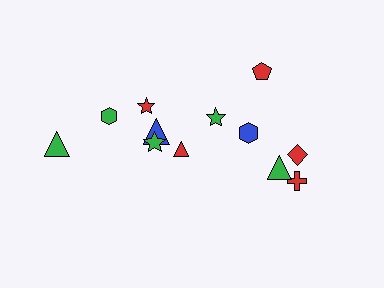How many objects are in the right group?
There are 7 objects.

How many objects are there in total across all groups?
There are 12 objects.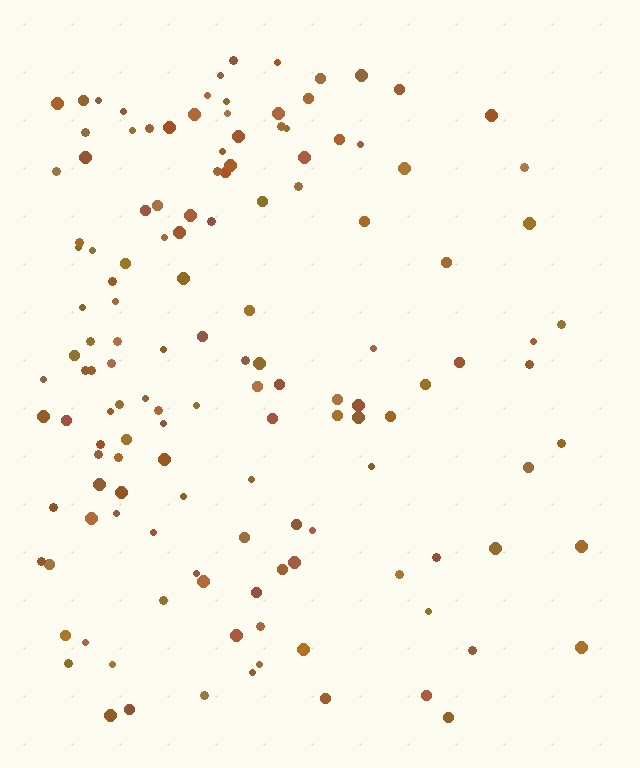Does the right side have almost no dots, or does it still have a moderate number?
Still a moderate number, just noticeably fewer than the left.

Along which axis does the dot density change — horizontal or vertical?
Horizontal.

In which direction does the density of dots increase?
From right to left, with the left side densest.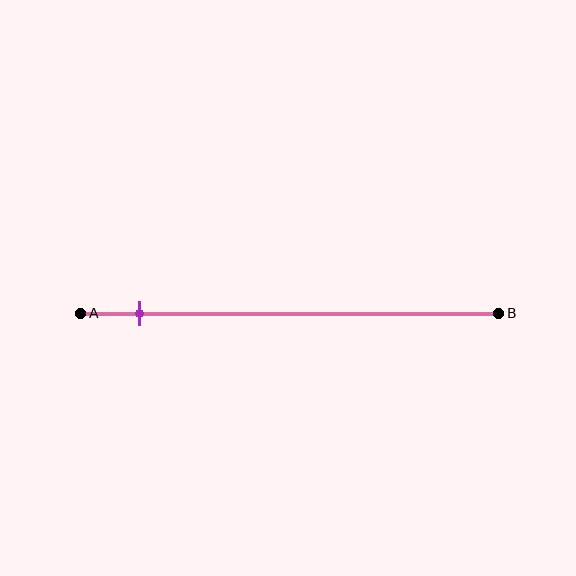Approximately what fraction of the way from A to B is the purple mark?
The purple mark is approximately 15% of the way from A to B.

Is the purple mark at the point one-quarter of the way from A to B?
No, the mark is at about 15% from A, not at the 25% one-quarter point.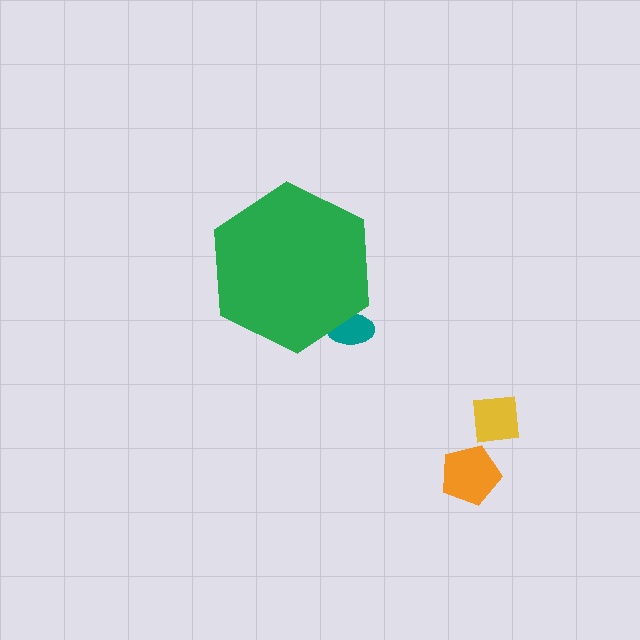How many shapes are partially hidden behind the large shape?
1 shape is partially hidden.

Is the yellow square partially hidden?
No, the yellow square is fully visible.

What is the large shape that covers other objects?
A green hexagon.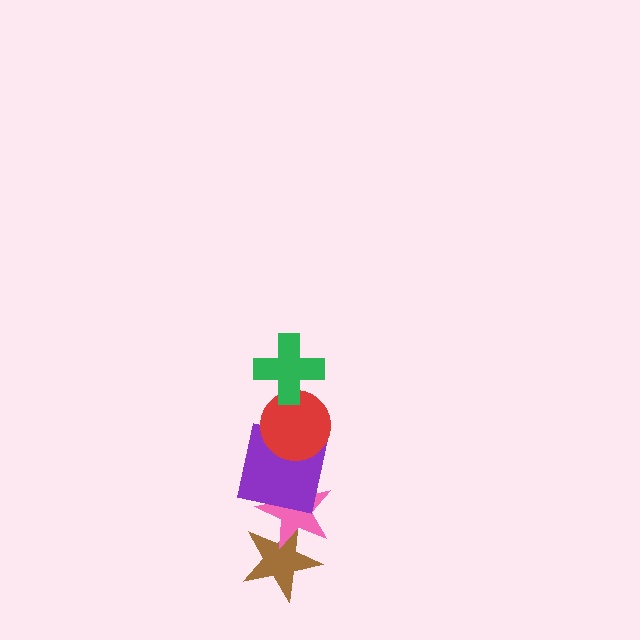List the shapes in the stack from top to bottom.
From top to bottom: the green cross, the red circle, the purple square, the pink star, the brown star.